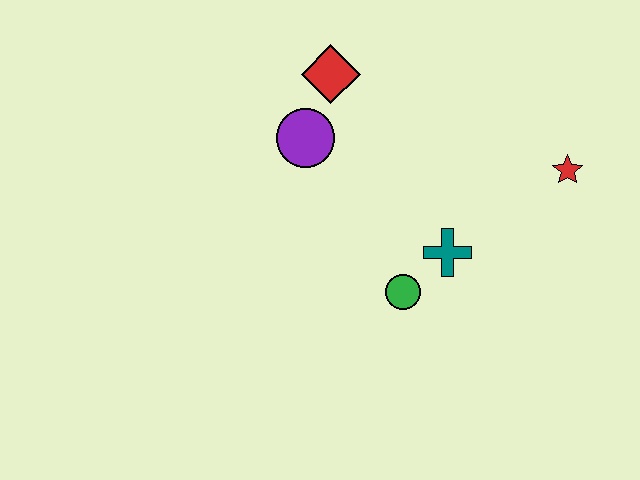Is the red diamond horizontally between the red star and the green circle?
No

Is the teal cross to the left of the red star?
Yes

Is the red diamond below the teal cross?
No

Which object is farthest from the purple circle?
The red star is farthest from the purple circle.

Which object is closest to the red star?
The teal cross is closest to the red star.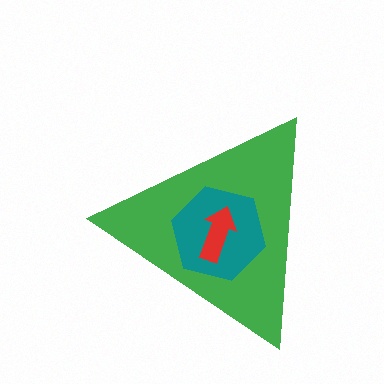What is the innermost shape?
The red arrow.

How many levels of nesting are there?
3.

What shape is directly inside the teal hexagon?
The red arrow.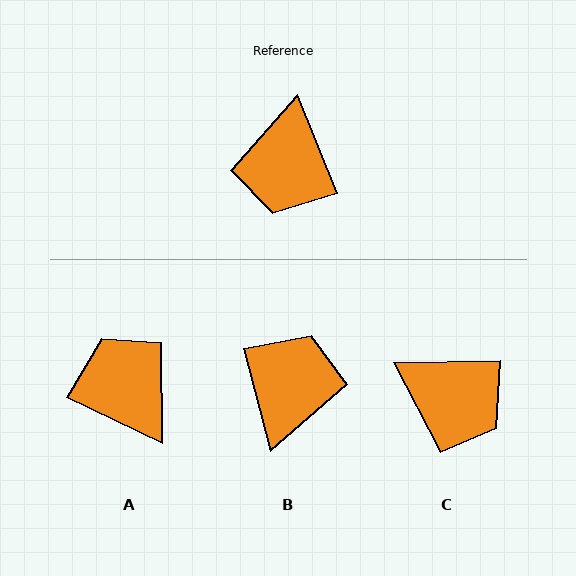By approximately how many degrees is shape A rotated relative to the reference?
Approximately 138 degrees clockwise.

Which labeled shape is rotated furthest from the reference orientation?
B, about 173 degrees away.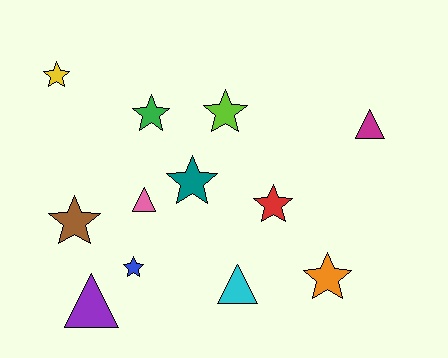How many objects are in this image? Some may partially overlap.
There are 12 objects.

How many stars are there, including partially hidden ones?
There are 8 stars.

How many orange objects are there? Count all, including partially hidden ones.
There is 1 orange object.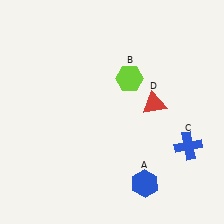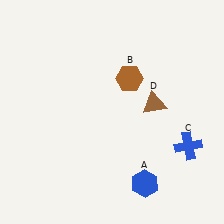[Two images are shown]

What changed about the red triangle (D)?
In Image 1, D is red. In Image 2, it changed to brown.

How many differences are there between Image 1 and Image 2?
There are 2 differences between the two images.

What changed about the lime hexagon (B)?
In Image 1, B is lime. In Image 2, it changed to brown.